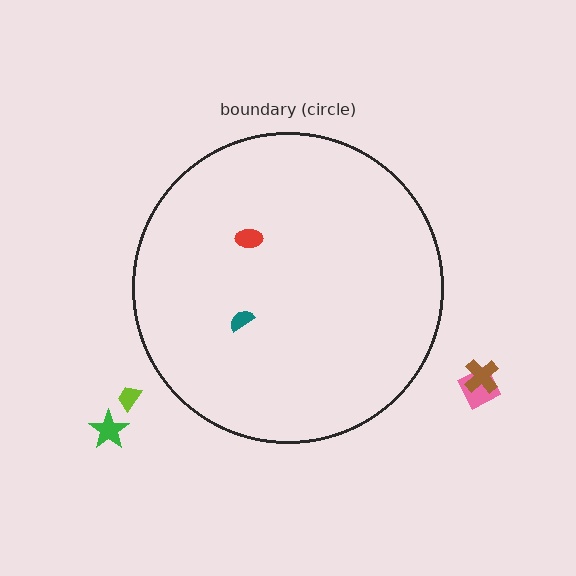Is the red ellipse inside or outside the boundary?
Inside.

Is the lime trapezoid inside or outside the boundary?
Outside.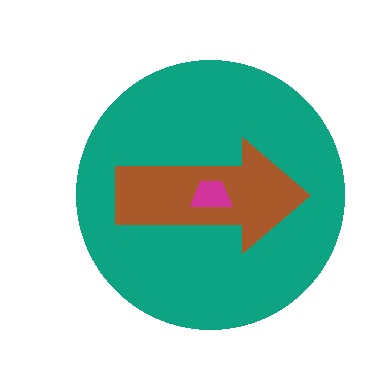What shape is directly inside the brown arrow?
The magenta trapezoid.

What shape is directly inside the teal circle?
The brown arrow.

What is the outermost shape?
The teal circle.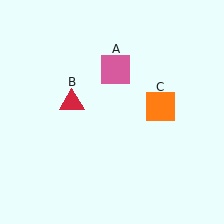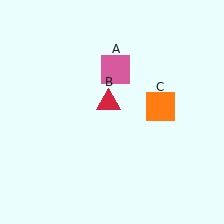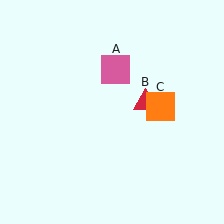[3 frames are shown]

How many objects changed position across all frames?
1 object changed position: red triangle (object B).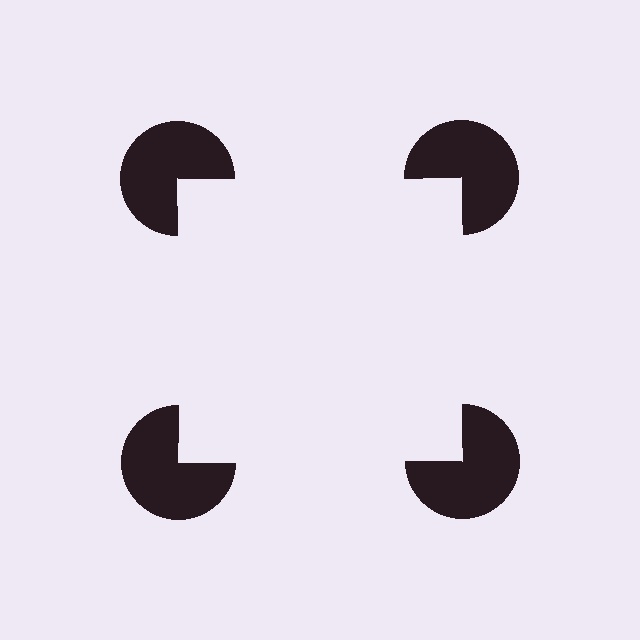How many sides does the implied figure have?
4 sides.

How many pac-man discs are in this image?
There are 4 — one at each vertex of the illusory square.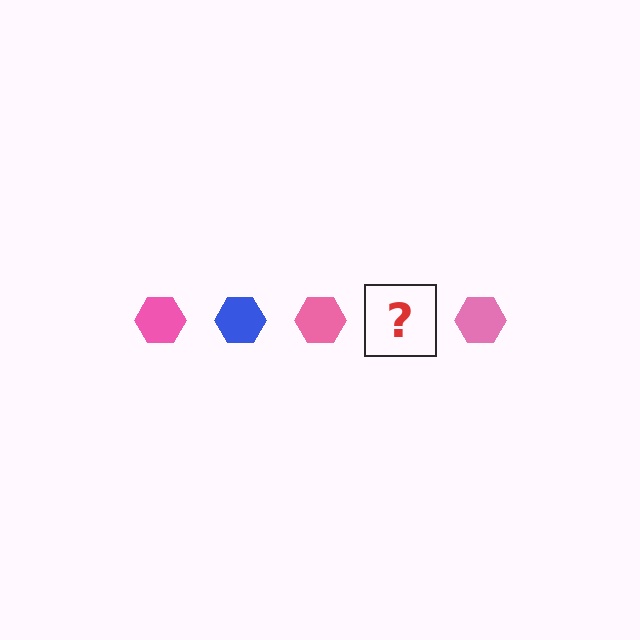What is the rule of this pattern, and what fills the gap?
The rule is that the pattern cycles through pink, blue hexagons. The gap should be filled with a blue hexagon.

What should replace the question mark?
The question mark should be replaced with a blue hexagon.